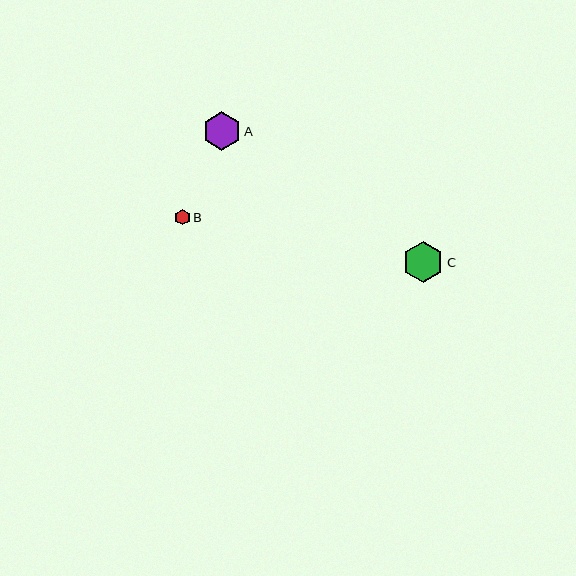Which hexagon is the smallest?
Hexagon B is the smallest with a size of approximately 15 pixels.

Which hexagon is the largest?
Hexagon C is the largest with a size of approximately 41 pixels.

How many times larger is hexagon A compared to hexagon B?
Hexagon A is approximately 2.5 times the size of hexagon B.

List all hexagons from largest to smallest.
From largest to smallest: C, A, B.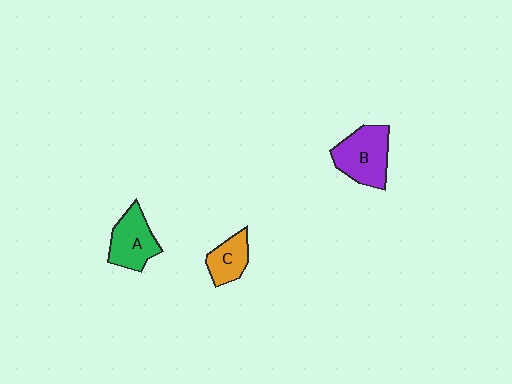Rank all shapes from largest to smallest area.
From largest to smallest: B (purple), A (green), C (orange).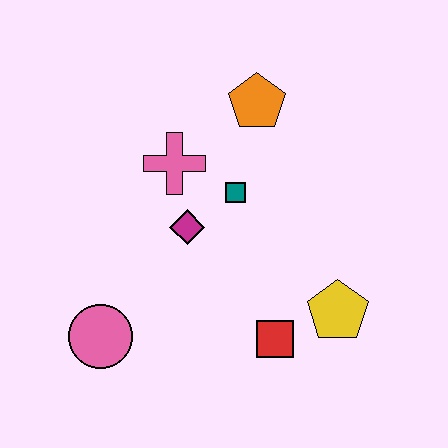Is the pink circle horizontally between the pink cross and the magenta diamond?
No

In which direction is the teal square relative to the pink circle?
The teal square is above the pink circle.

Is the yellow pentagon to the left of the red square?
No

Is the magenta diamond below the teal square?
Yes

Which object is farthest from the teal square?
The pink circle is farthest from the teal square.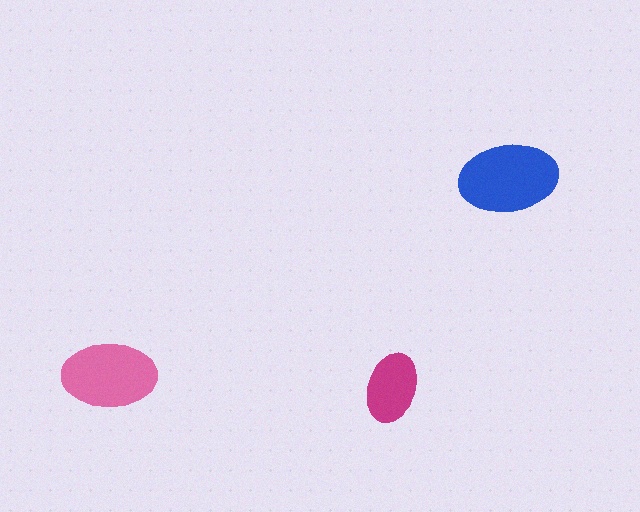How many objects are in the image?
There are 3 objects in the image.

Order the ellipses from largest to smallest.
the blue one, the pink one, the magenta one.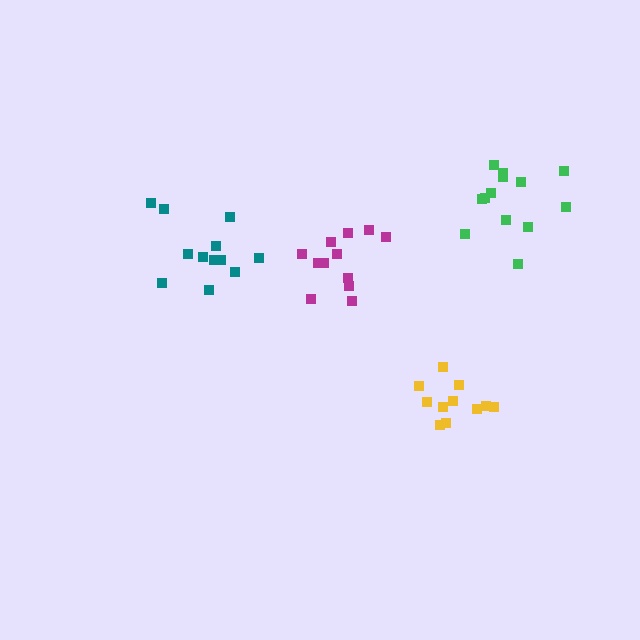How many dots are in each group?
Group 1: 12 dots, Group 2: 13 dots, Group 3: 11 dots, Group 4: 12 dots (48 total).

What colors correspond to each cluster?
The clusters are colored: teal, green, yellow, magenta.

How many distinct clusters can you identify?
There are 4 distinct clusters.